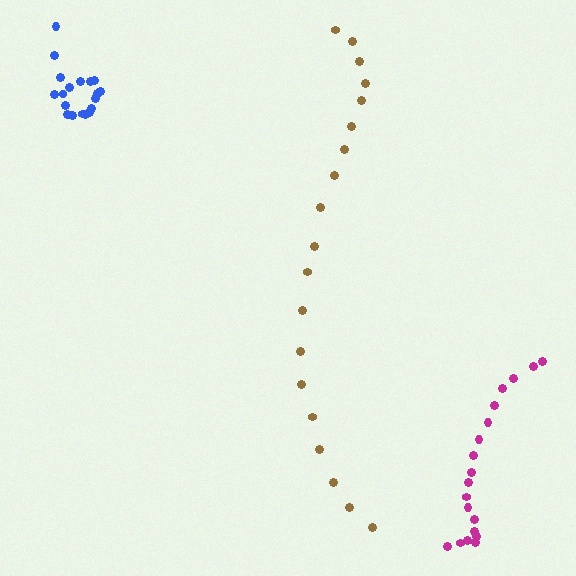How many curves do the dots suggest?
There are 3 distinct paths.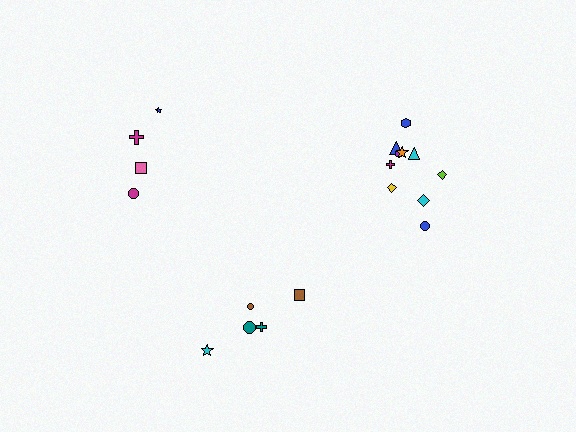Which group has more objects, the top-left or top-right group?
The top-right group.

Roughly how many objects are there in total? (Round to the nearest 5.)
Roughly 20 objects in total.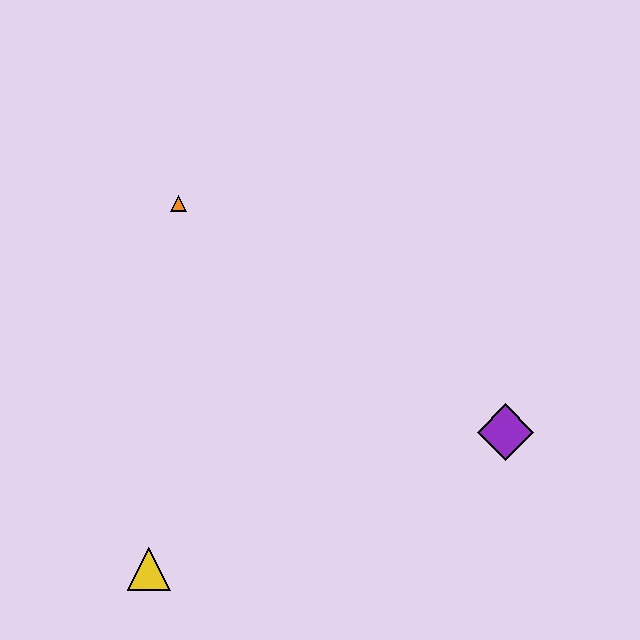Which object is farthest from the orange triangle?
The purple diamond is farthest from the orange triangle.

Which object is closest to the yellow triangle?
The orange triangle is closest to the yellow triangle.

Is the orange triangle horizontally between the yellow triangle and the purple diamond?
Yes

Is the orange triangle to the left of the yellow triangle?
No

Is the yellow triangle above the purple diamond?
No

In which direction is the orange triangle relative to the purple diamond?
The orange triangle is to the left of the purple diamond.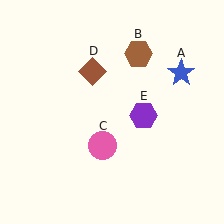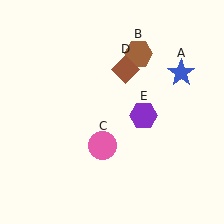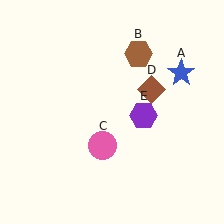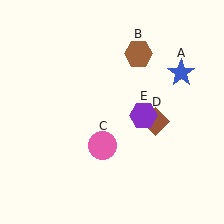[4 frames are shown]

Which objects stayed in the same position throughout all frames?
Blue star (object A) and brown hexagon (object B) and pink circle (object C) and purple hexagon (object E) remained stationary.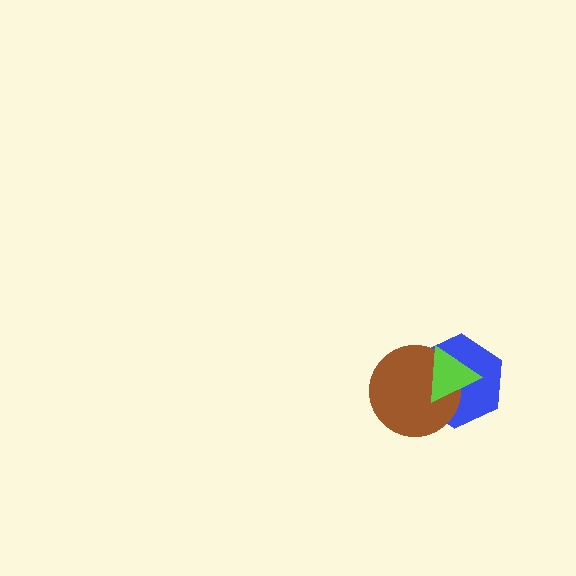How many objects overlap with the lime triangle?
2 objects overlap with the lime triangle.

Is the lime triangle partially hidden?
No, no other shape covers it.